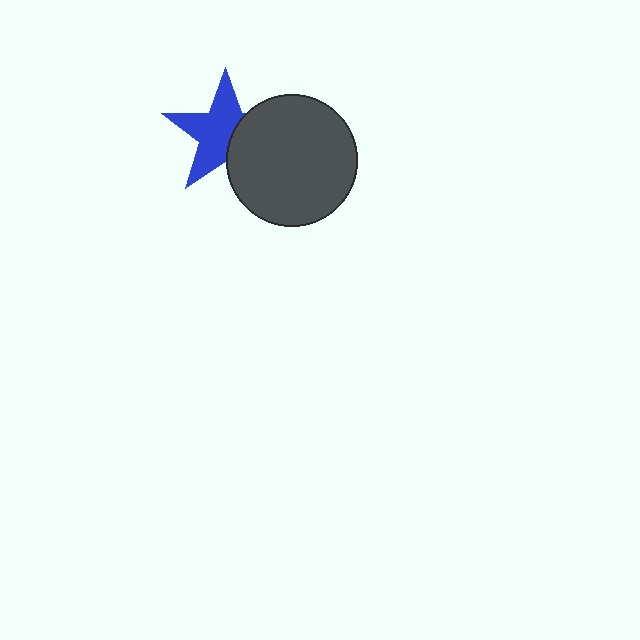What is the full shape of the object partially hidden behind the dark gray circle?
The partially hidden object is a blue star.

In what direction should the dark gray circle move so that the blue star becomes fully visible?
The dark gray circle should move right. That is the shortest direction to clear the overlap and leave the blue star fully visible.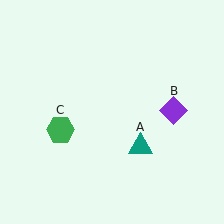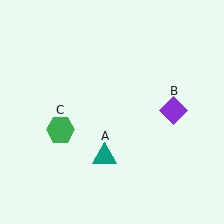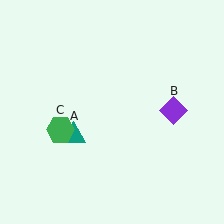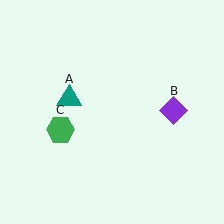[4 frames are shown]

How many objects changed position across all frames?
1 object changed position: teal triangle (object A).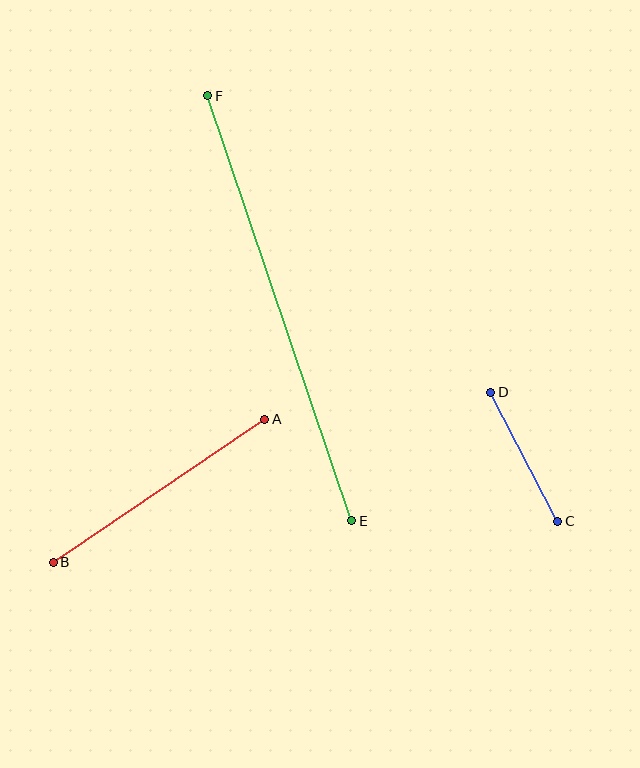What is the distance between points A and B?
The distance is approximately 255 pixels.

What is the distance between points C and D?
The distance is approximately 145 pixels.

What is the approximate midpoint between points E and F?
The midpoint is at approximately (280, 308) pixels.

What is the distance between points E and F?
The distance is approximately 449 pixels.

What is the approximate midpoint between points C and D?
The midpoint is at approximately (524, 457) pixels.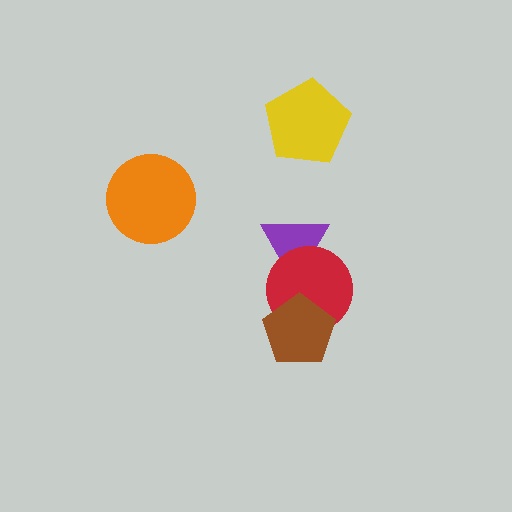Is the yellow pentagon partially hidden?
No, no other shape covers it.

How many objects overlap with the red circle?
2 objects overlap with the red circle.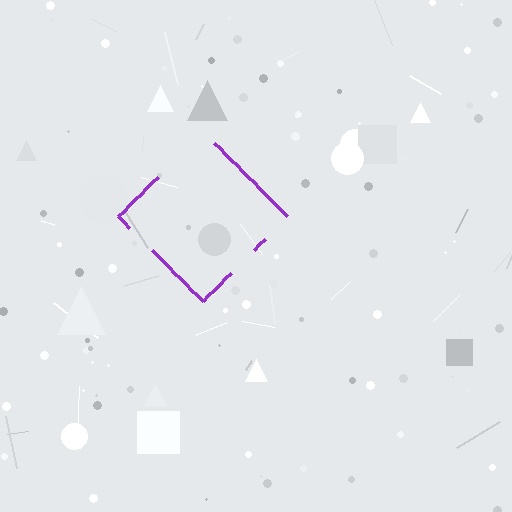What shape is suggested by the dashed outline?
The dashed outline suggests a diamond.